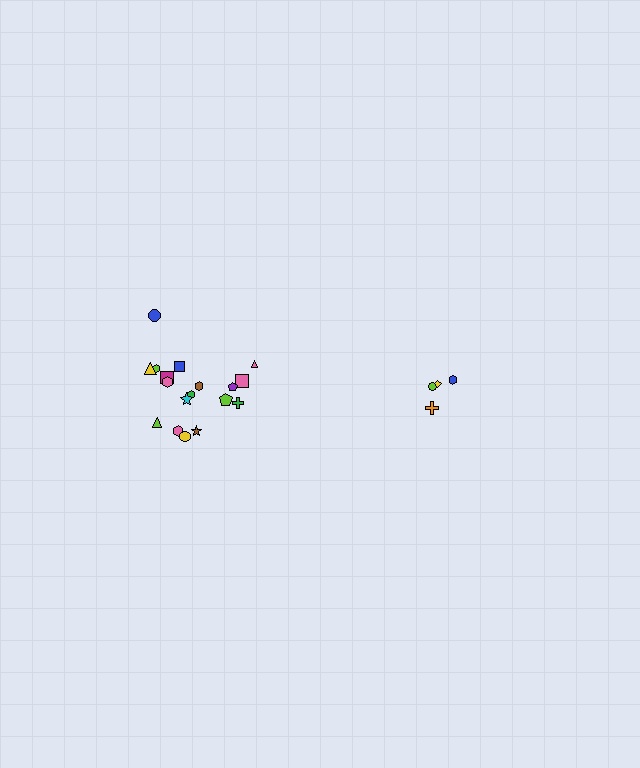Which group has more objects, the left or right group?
The left group.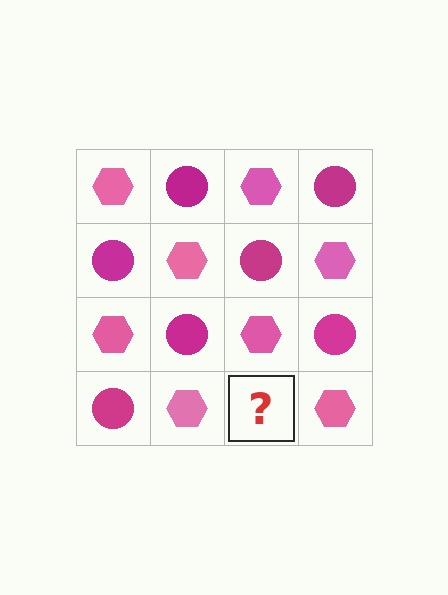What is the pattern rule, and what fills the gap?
The rule is that it alternates pink hexagon and magenta circle in a checkerboard pattern. The gap should be filled with a magenta circle.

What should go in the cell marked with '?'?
The missing cell should contain a magenta circle.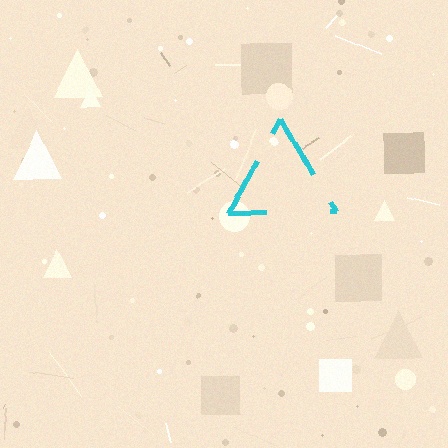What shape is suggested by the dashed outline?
The dashed outline suggests a triangle.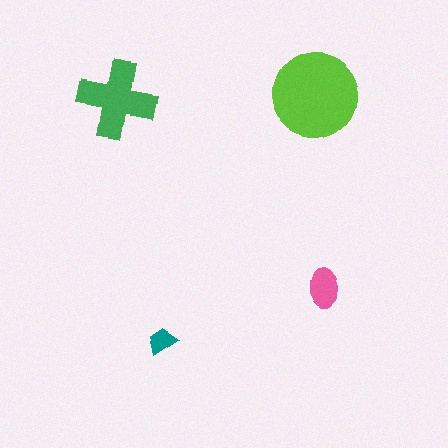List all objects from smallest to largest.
The teal trapezoid, the pink ellipse, the green cross, the lime circle.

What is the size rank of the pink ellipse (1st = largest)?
3rd.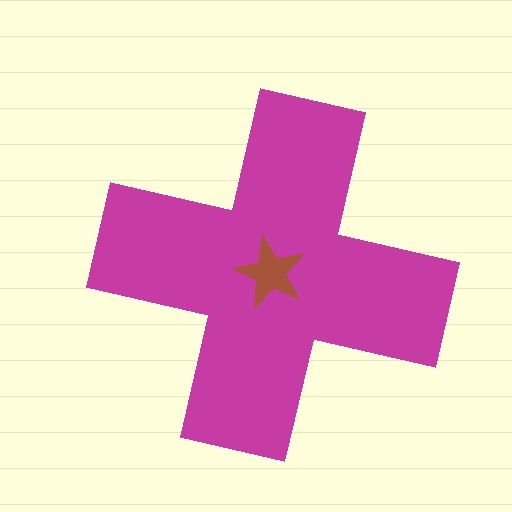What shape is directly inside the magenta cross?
The brown star.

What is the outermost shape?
The magenta cross.